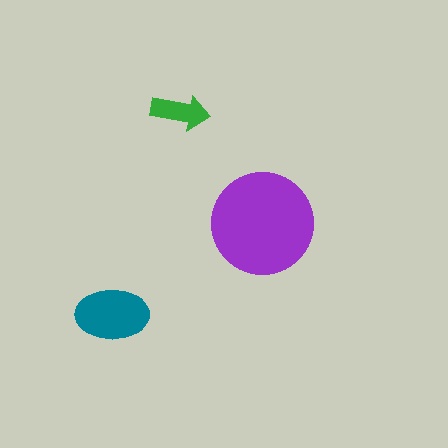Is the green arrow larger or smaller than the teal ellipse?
Smaller.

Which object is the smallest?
The green arrow.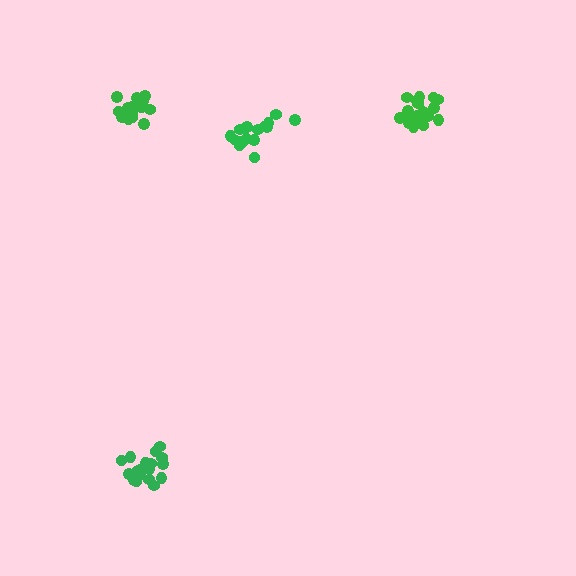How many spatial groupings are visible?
There are 4 spatial groupings.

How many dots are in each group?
Group 1: 19 dots, Group 2: 18 dots, Group 3: 14 dots, Group 4: 16 dots (67 total).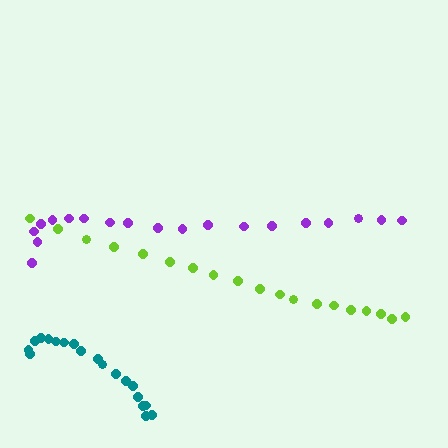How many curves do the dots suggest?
There are 3 distinct paths.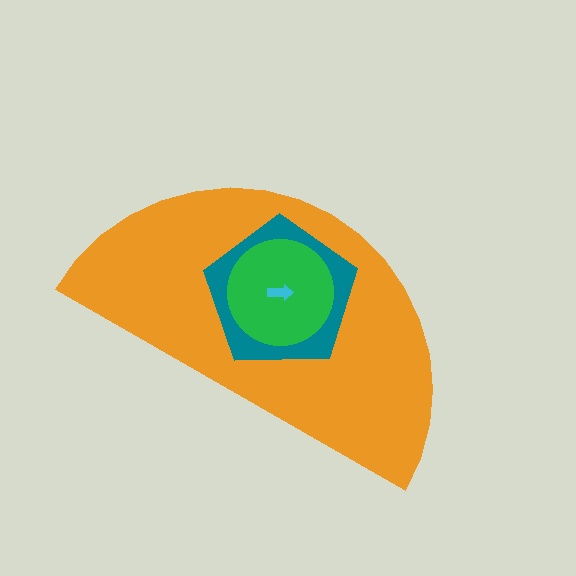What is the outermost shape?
The orange semicircle.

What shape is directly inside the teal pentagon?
The green circle.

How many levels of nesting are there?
4.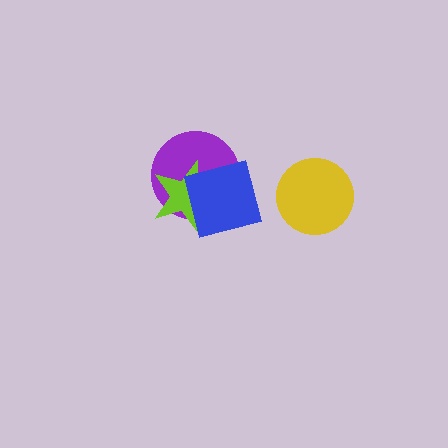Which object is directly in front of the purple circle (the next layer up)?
The lime star is directly in front of the purple circle.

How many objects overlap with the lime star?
2 objects overlap with the lime star.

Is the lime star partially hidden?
Yes, it is partially covered by another shape.